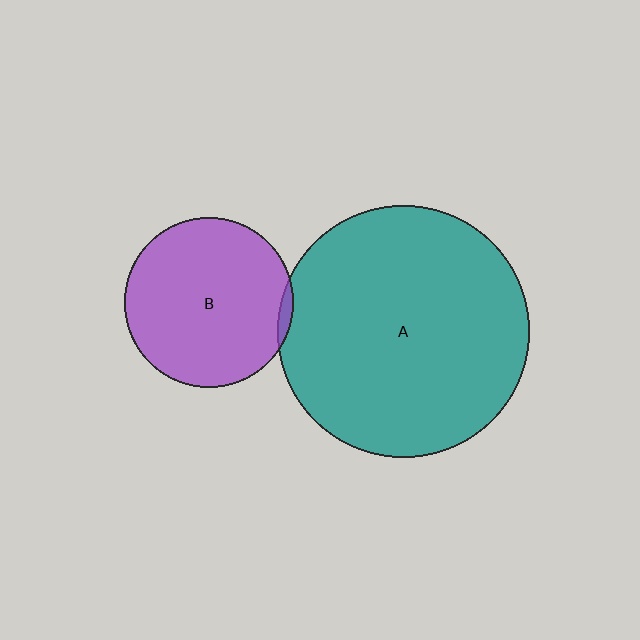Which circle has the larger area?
Circle A (teal).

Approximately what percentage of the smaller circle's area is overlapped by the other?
Approximately 5%.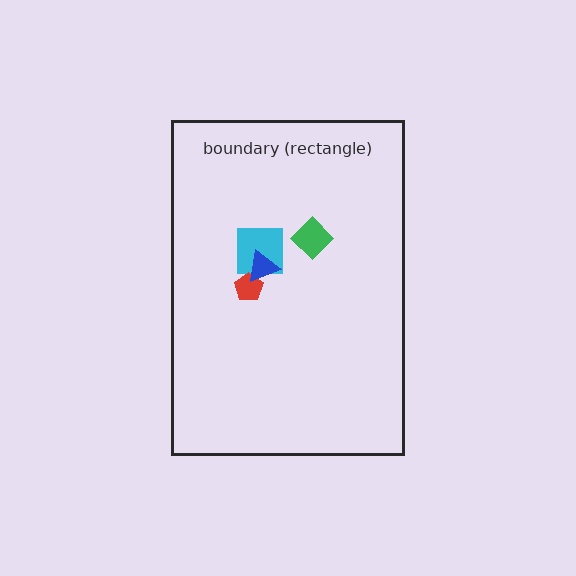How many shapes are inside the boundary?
4 inside, 0 outside.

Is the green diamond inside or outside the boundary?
Inside.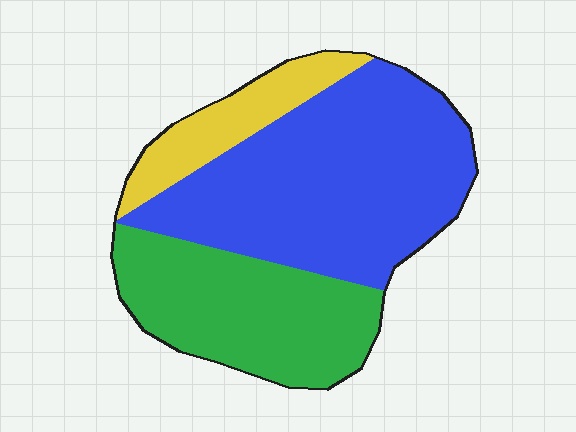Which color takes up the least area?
Yellow, at roughly 15%.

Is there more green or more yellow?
Green.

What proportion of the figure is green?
Green covers 33% of the figure.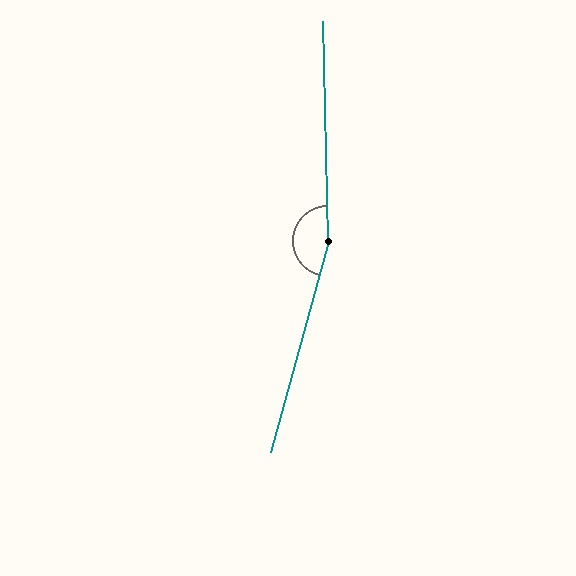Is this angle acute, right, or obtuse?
It is obtuse.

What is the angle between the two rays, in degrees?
Approximately 163 degrees.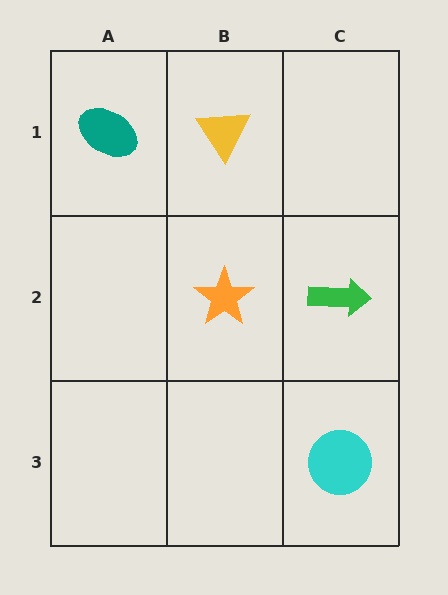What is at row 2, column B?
An orange star.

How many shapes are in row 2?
2 shapes.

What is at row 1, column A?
A teal ellipse.